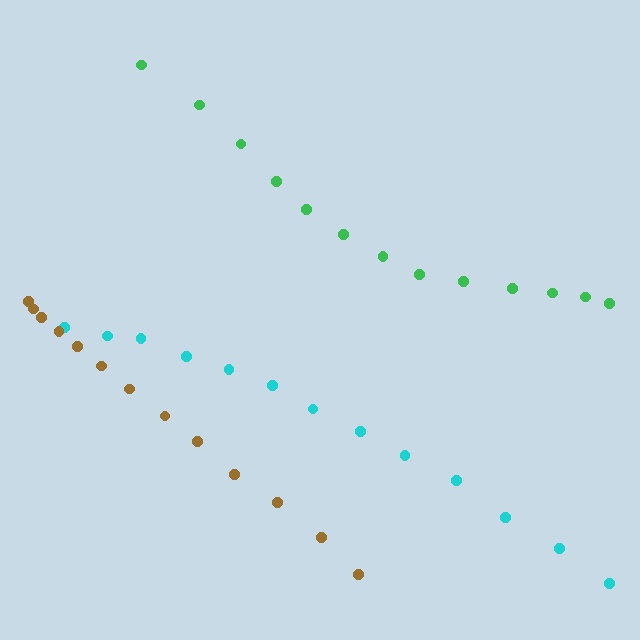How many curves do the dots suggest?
There are 3 distinct paths.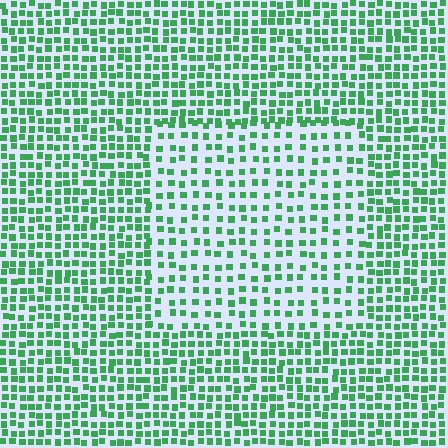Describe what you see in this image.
The image contains small green elements arranged at two different densities. A rectangle-shaped region is visible where the elements are less densely packed than the surrounding area.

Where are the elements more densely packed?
The elements are more densely packed outside the rectangle boundary.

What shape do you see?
I see a rectangle.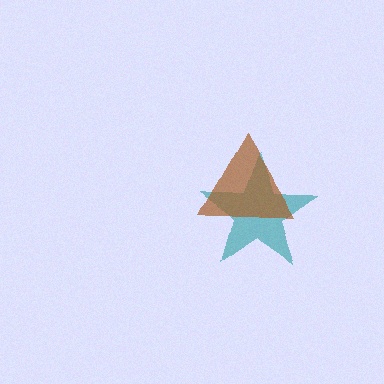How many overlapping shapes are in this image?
There are 2 overlapping shapes in the image.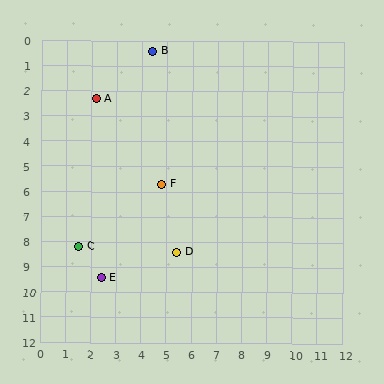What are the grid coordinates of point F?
Point F is at approximately (4.8, 5.7).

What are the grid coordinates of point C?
Point C is at approximately (1.5, 8.2).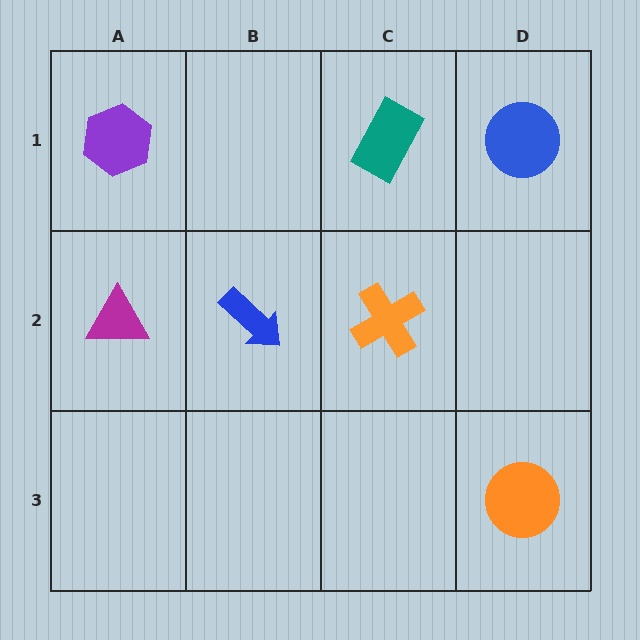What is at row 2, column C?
An orange cross.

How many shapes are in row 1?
3 shapes.